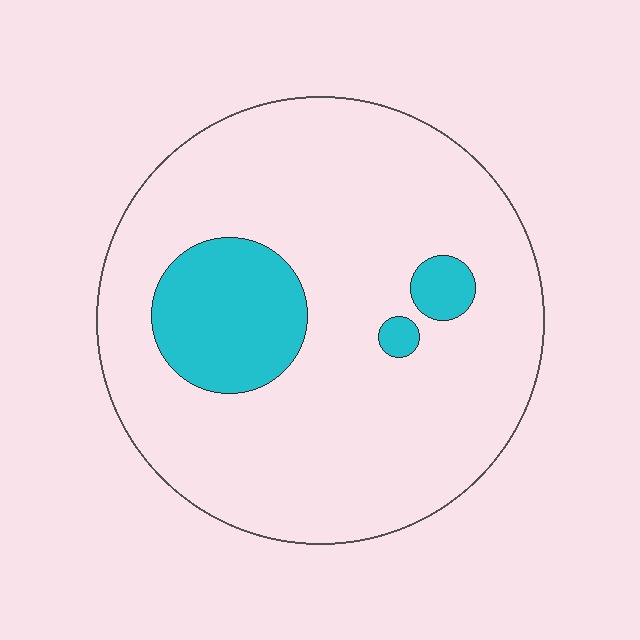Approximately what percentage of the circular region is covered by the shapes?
Approximately 15%.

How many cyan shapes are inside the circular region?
3.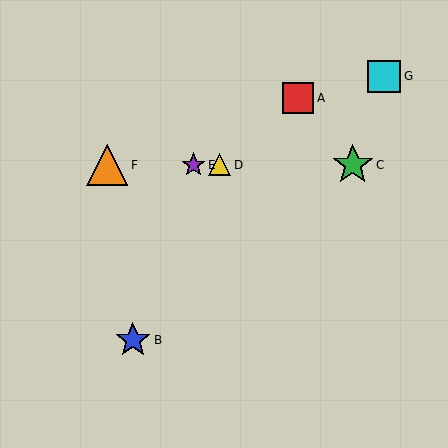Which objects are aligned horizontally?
Objects C, D, E, F are aligned horizontally.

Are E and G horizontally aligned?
No, E is at y≈165 and G is at y≈77.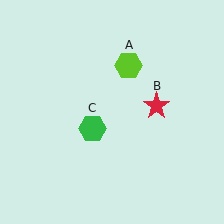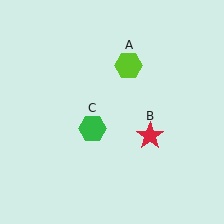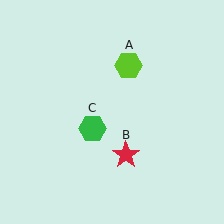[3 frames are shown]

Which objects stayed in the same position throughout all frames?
Lime hexagon (object A) and green hexagon (object C) remained stationary.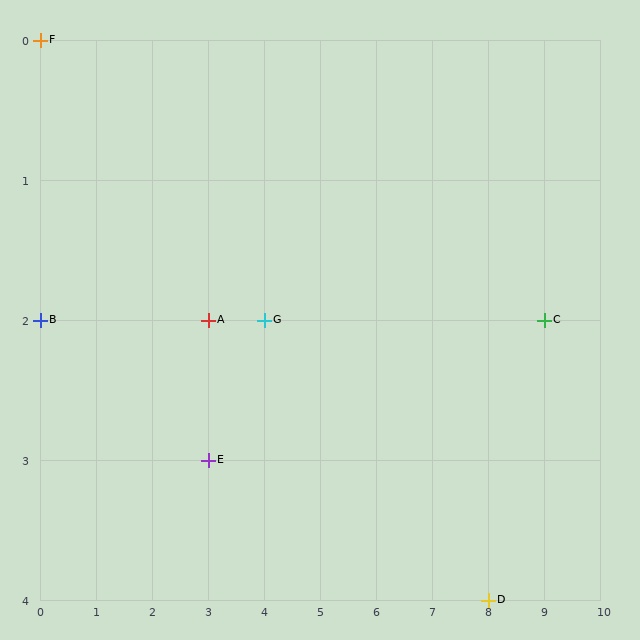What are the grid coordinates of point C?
Point C is at grid coordinates (9, 2).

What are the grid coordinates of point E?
Point E is at grid coordinates (3, 3).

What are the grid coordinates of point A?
Point A is at grid coordinates (3, 2).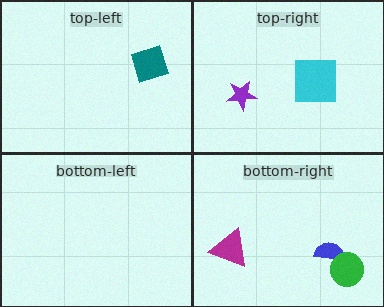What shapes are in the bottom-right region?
The blue semicircle, the green circle, the magenta triangle.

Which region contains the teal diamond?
The top-left region.